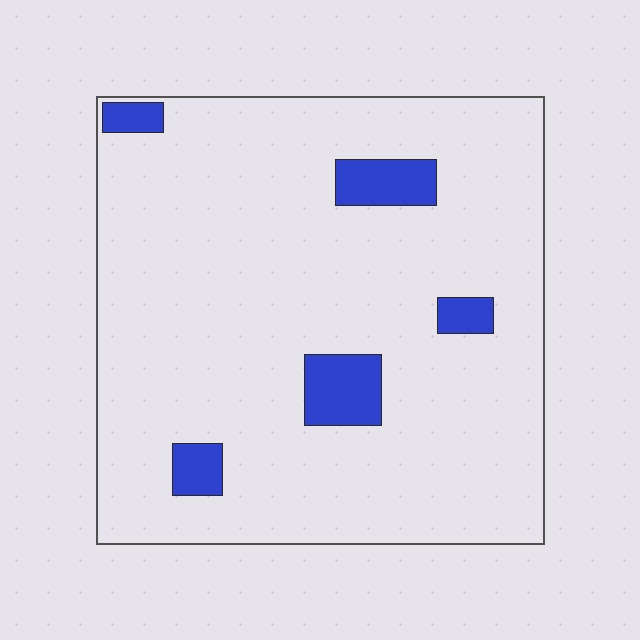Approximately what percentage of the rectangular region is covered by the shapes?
Approximately 10%.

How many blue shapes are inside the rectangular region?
5.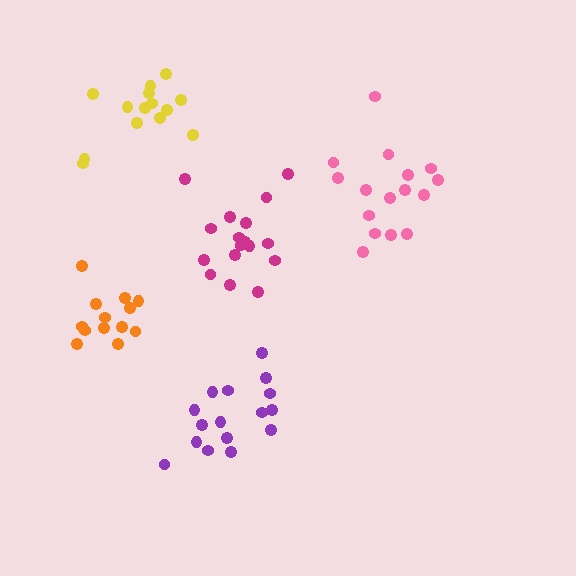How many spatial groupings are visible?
There are 5 spatial groupings.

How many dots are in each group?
Group 1: 16 dots, Group 2: 17 dots, Group 3: 13 dots, Group 4: 16 dots, Group 5: 14 dots (76 total).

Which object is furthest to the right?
The pink cluster is rightmost.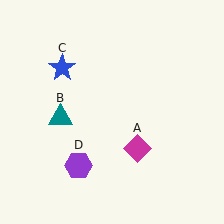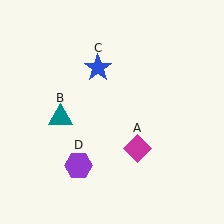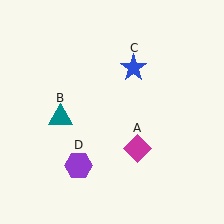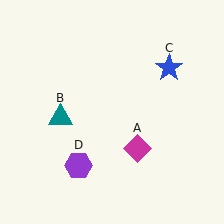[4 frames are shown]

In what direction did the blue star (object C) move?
The blue star (object C) moved right.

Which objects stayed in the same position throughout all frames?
Magenta diamond (object A) and teal triangle (object B) and purple hexagon (object D) remained stationary.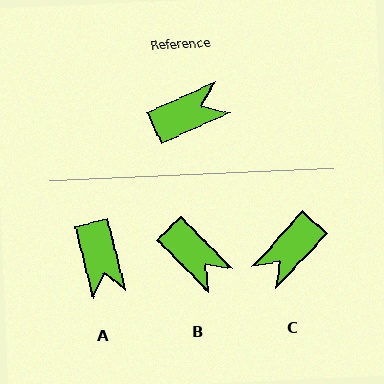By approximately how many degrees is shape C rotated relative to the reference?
Approximately 157 degrees clockwise.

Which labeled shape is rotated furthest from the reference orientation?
C, about 157 degrees away.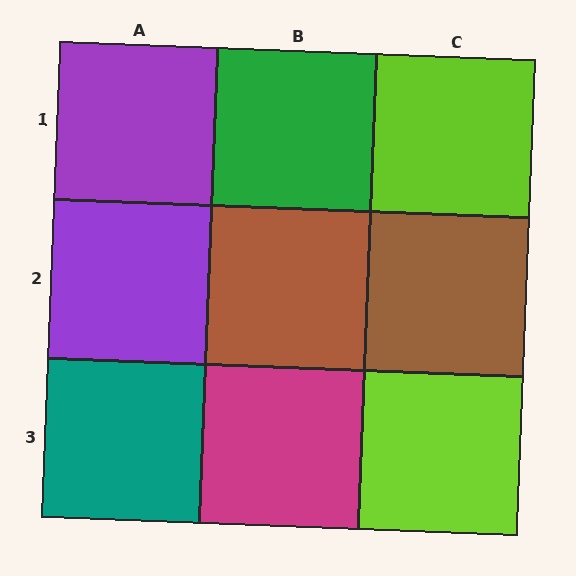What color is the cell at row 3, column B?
Magenta.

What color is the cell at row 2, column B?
Brown.